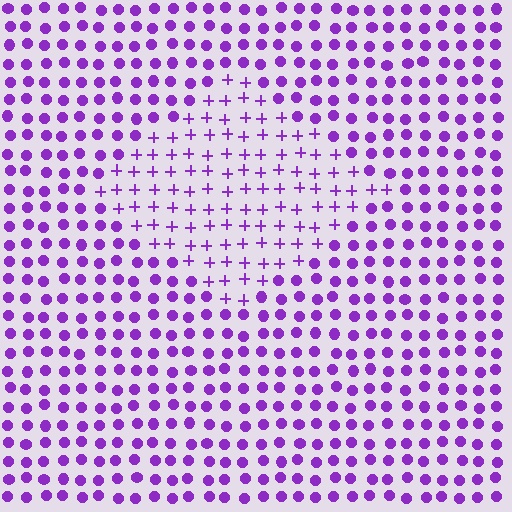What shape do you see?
I see a diamond.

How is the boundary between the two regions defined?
The boundary is defined by a change in element shape: plus signs inside vs. circles outside. All elements share the same color and spacing.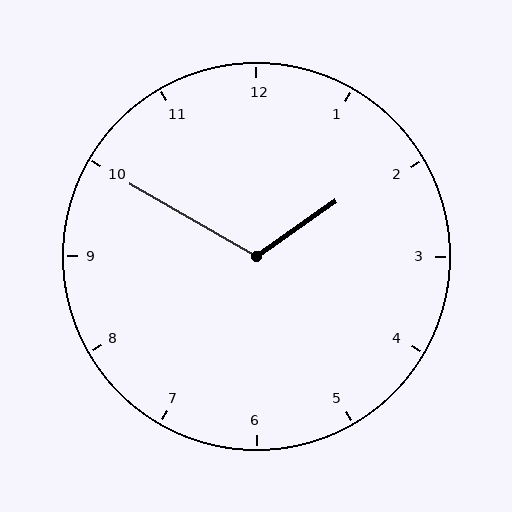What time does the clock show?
1:50.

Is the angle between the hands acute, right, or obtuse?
It is obtuse.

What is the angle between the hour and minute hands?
Approximately 115 degrees.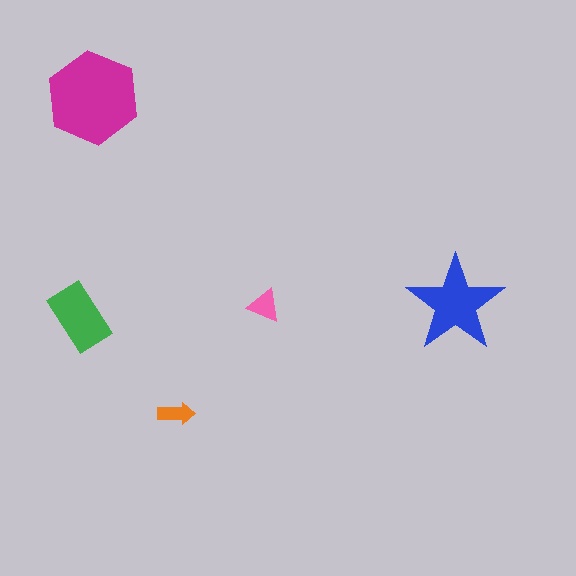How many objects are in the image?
There are 5 objects in the image.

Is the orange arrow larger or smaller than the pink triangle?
Smaller.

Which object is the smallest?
The orange arrow.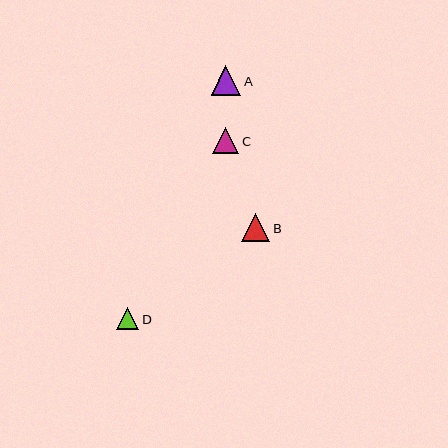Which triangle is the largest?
Triangle A is the largest with a size of approximately 29 pixels.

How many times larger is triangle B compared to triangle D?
Triangle B is approximately 1.3 times the size of triangle D.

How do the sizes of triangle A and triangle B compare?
Triangle A and triangle B are approximately the same size.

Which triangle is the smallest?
Triangle D is the smallest with a size of approximately 22 pixels.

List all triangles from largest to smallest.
From largest to smallest: A, B, C, D.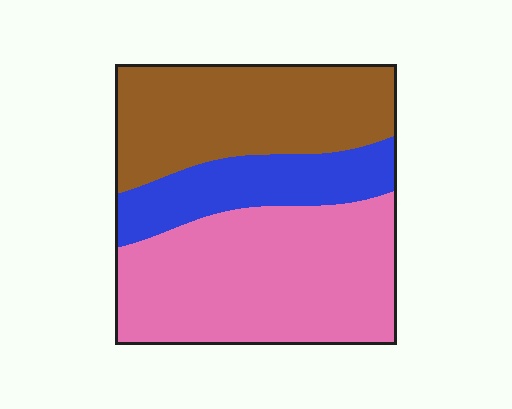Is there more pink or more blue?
Pink.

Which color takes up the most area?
Pink, at roughly 45%.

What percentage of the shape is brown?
Brown covers around 35% of the shape.